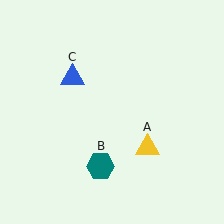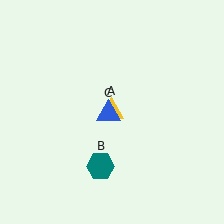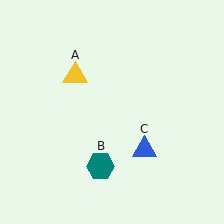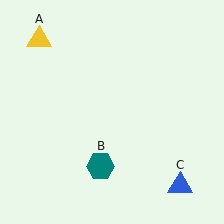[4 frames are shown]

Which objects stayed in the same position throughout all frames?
Teal hexagon (object B) remained stationary.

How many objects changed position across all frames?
2 objects changed position: yellow triangle (object A), blue triangle (object C).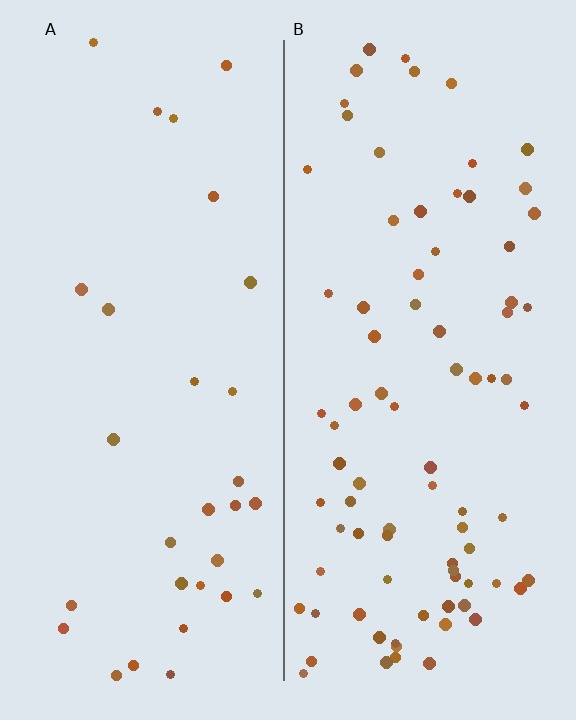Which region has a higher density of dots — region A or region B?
B (the right).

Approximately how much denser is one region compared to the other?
Approximately 2.7× — region B over region A.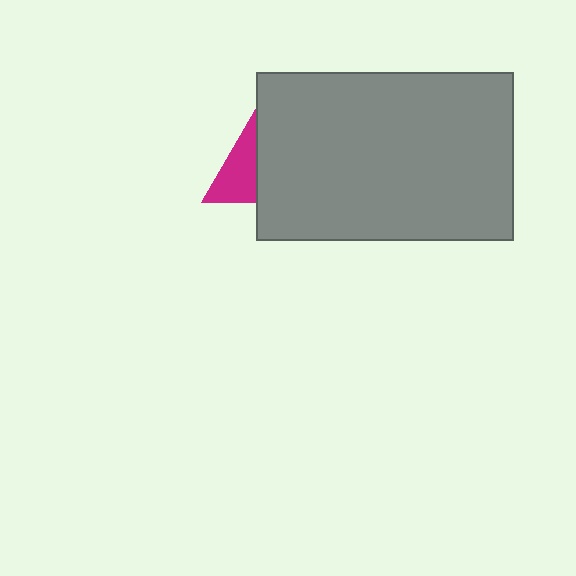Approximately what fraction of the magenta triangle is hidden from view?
Roughly 68% of the magenta triangle is hidden behind the gray rectangle.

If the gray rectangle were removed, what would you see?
You would see the complete magenta triangle.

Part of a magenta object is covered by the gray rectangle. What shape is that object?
It is a triangle.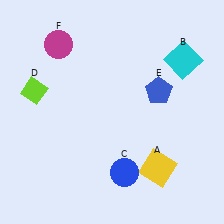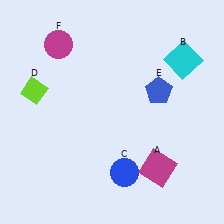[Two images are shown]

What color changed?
The square (A) changed from yellow in Image 1 to magenta in Image 2.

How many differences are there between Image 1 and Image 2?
There is 1 difference between the two images.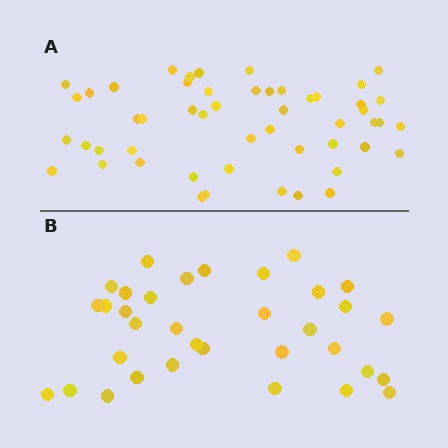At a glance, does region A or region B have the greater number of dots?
Region A (the top region) has more dots.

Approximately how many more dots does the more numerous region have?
Region A has approximately 15 more dots than region B.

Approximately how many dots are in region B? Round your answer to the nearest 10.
About 30 dots. (The exact count is 34, which rounds to 30.)